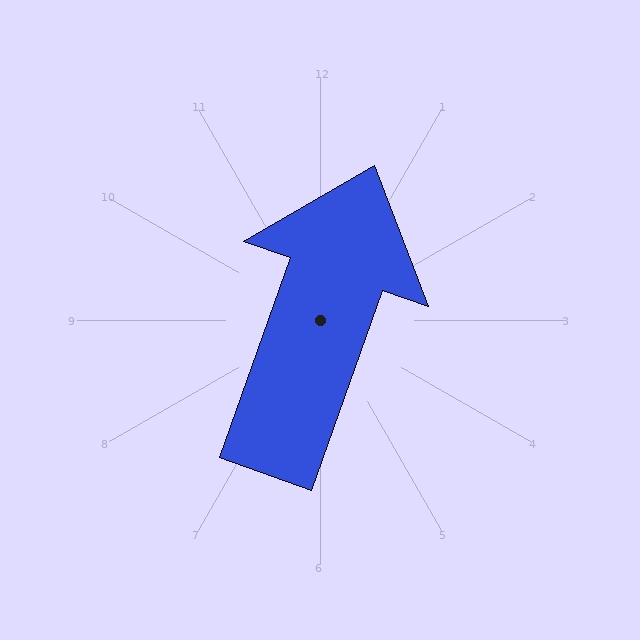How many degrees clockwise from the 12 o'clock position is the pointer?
Approximately 19 degrees.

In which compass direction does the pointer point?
North.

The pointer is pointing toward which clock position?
Roughly 1 o'clock.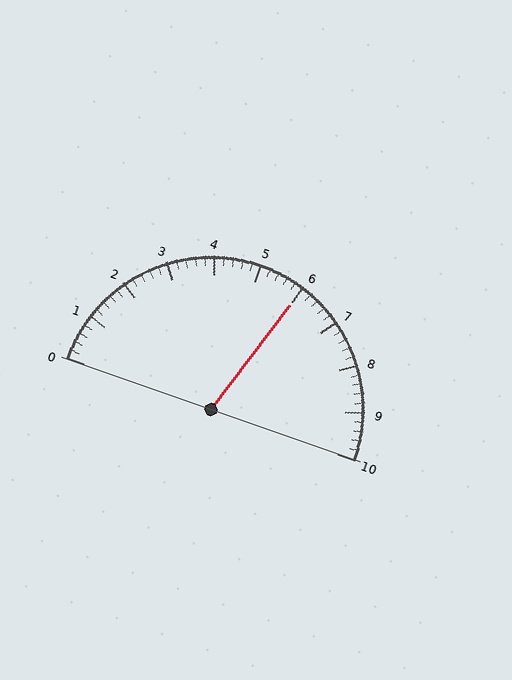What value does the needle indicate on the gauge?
The needle indicates approximately 6.0.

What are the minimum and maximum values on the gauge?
The gauge ranges from 0 to 10.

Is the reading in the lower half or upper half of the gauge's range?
The reading is in the upper half of the range (0 to 10).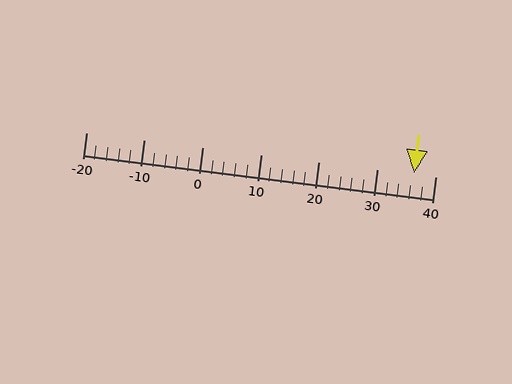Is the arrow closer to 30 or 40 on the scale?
The arrow is closer to 40.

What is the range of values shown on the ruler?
The ruler shows values from -20 to 40.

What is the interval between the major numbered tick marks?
The major tick marks are spaced 10 units apart.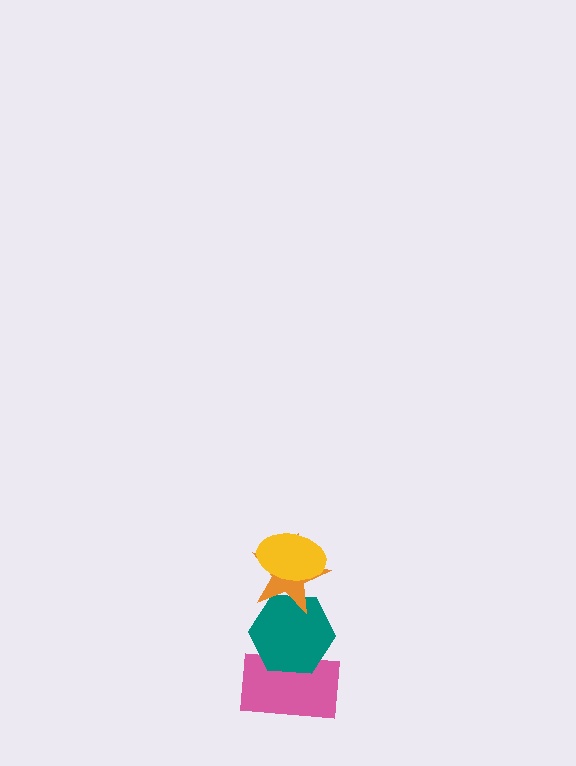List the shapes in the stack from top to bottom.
From top to bottom: the yellow ellipse, the orange star, the teal hexagon, the pink rectangle.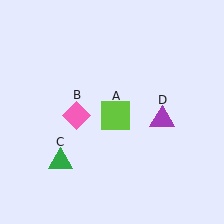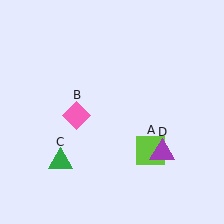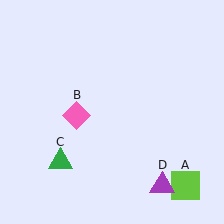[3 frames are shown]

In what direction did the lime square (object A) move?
The lime square (object A) moved down and to the right.